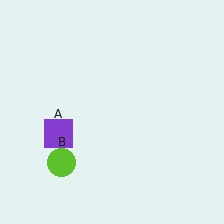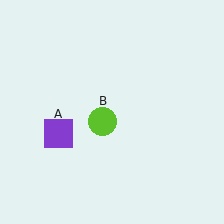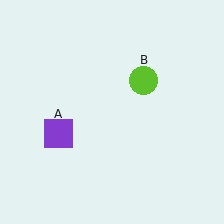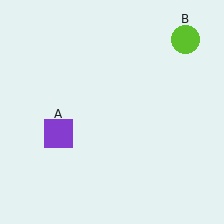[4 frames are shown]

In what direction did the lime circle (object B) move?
The lime circle (object B) moved up and to the right.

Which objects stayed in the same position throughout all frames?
Purple square (object A) remained stationary.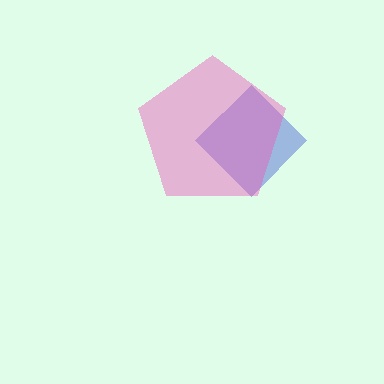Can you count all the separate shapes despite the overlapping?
Yes, there are 2 separate shapes.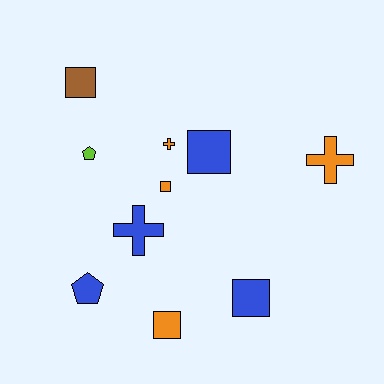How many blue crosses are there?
There is 1 blue cross.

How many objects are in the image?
There are 10 objects.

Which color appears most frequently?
Orange, with 4 objects.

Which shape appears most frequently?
Square, with 5 objects.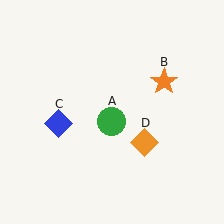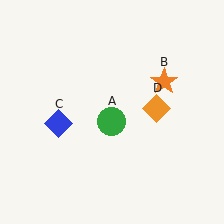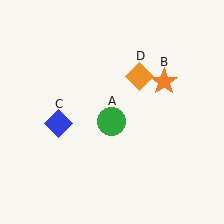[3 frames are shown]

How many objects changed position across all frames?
1 object changed position: orange diamond (object D).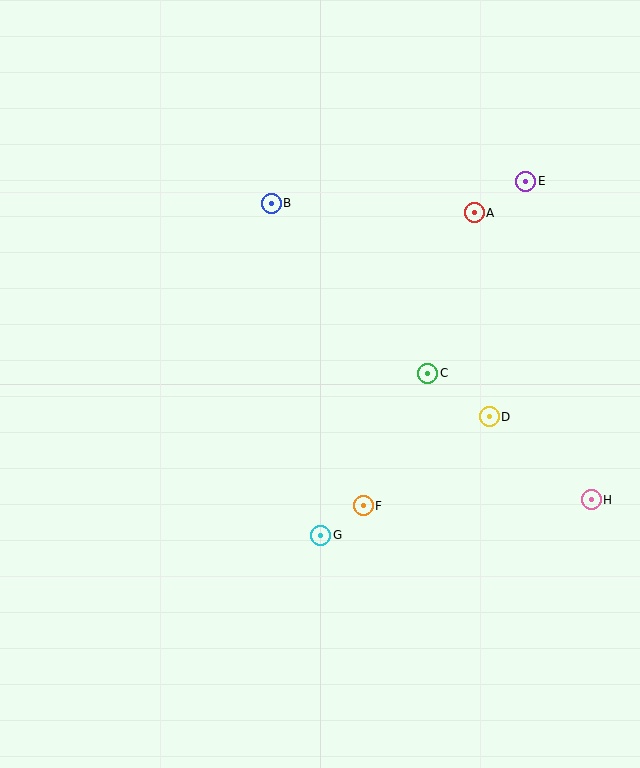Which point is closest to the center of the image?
Point C at (428, 373) is closest to the center.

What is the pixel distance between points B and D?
The distance between B and D is 306 pixels.